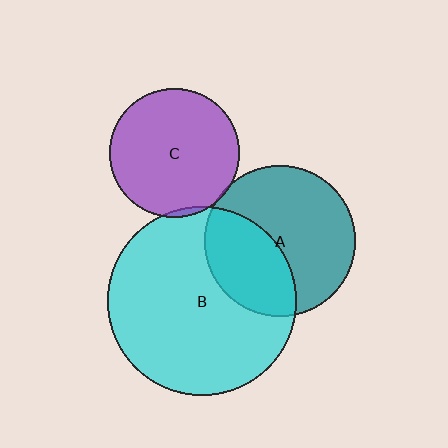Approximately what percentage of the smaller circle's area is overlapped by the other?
Approximately 40%.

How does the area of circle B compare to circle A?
Approximately 1.6 times.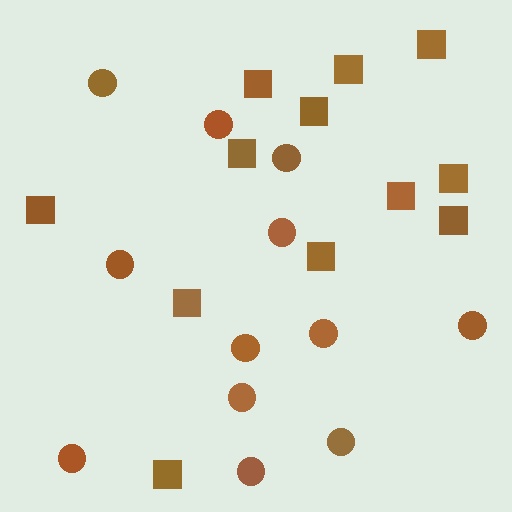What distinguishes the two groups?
There are 2 groups: one group of squares (12) and one group of circles (12).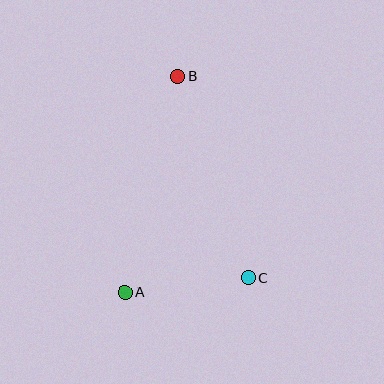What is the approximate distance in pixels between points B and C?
The distance between B and C is approximately 213 pixels.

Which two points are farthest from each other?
Points A and B are farthest from each other.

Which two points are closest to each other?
Points A and C are closest to each other.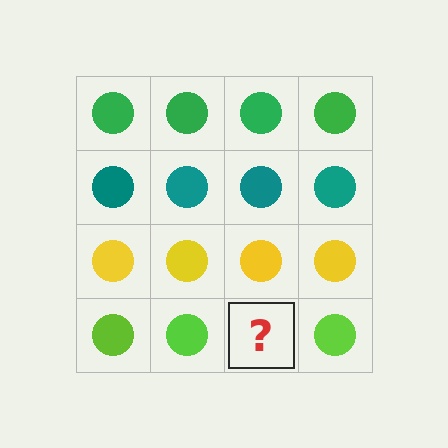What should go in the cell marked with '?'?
The missing cell should contain a lime circle.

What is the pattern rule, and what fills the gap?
The rule is that each row has a consistent color. The gap should be filled with a lime circle.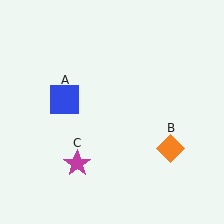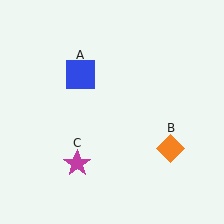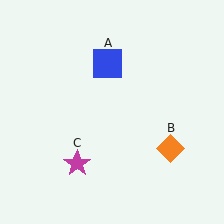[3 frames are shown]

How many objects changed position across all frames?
1 object changed position: blue square (object A).